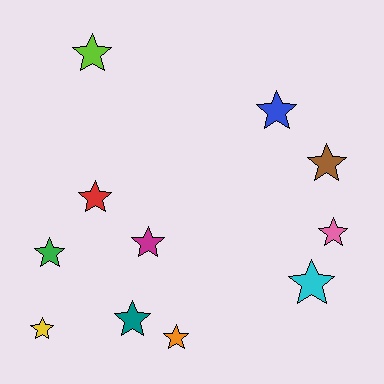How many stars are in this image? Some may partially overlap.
There are 11 stars.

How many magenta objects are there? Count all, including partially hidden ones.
There is 1 magenta object.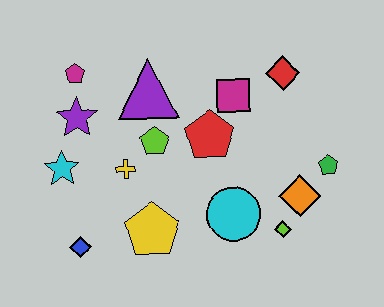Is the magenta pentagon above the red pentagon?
Yes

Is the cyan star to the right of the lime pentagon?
No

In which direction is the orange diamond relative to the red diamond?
The orange diamond is below the red diamond.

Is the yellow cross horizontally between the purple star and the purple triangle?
Yes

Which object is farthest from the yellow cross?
The green pentagon is farthest from the yellow cross.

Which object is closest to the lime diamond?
The orange diamond is closest to the lime diamond.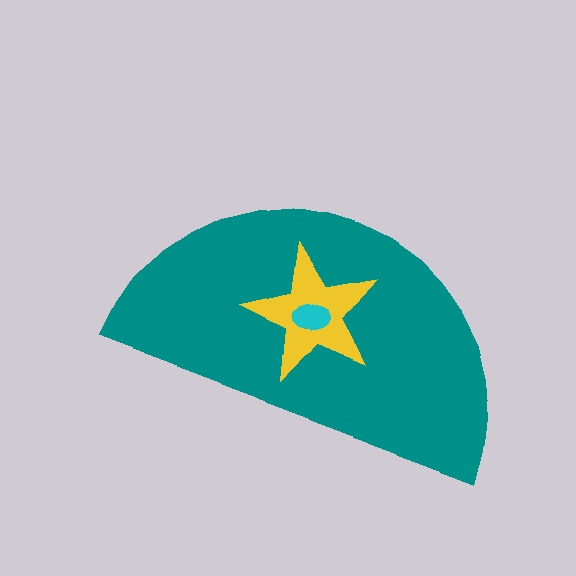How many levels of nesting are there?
3.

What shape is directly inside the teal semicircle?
The yellow star.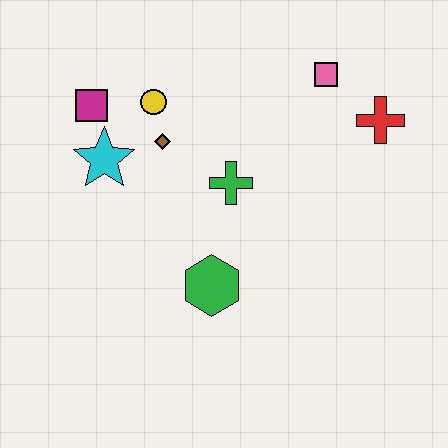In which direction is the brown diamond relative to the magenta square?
The brown diamond is to the right of the magenta square.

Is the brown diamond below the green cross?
No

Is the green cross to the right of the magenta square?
Yes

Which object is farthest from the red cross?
The magenta square is farthest from the red cross.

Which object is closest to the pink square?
The red cross is closest to the pink square.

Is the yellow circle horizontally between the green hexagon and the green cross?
No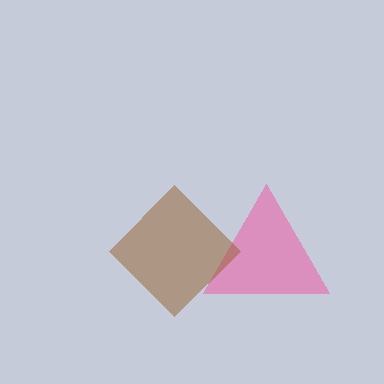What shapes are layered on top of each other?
The layered shapes are: a pink triangle, a brown diamond.